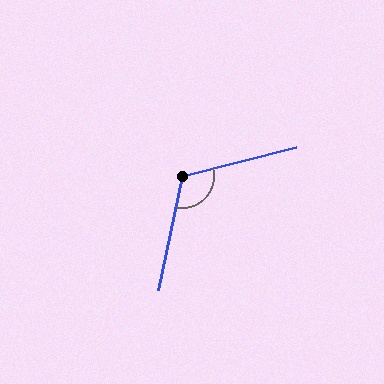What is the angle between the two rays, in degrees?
Approximately 115 degrees.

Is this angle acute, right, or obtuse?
It is obtuse.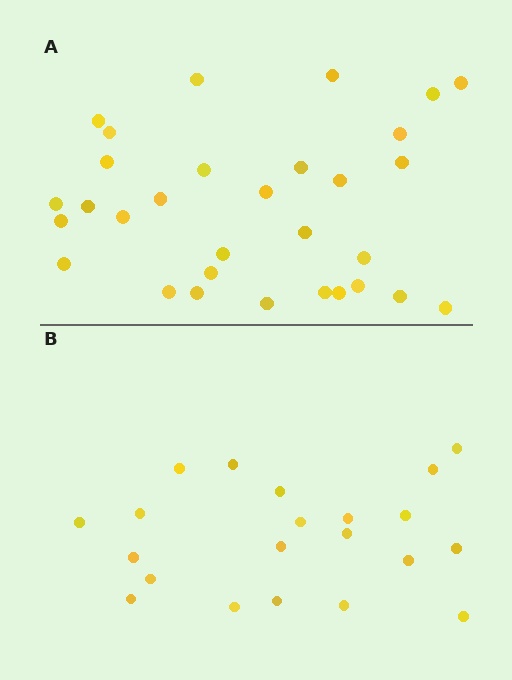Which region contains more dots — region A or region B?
Region A (the top region) has more dots.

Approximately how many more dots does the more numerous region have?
Region A has roughly 10 or so more dots than region B.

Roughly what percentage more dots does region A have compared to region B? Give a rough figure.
About 50% more.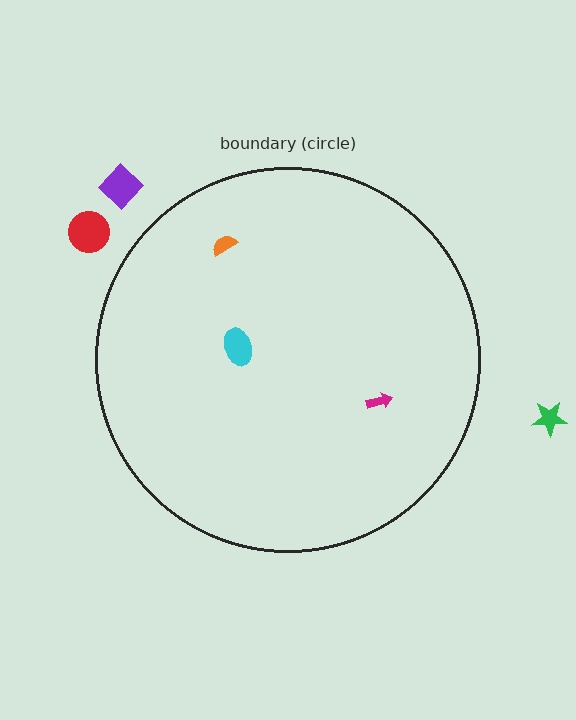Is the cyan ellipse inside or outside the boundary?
Inside.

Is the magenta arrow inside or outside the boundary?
Inside.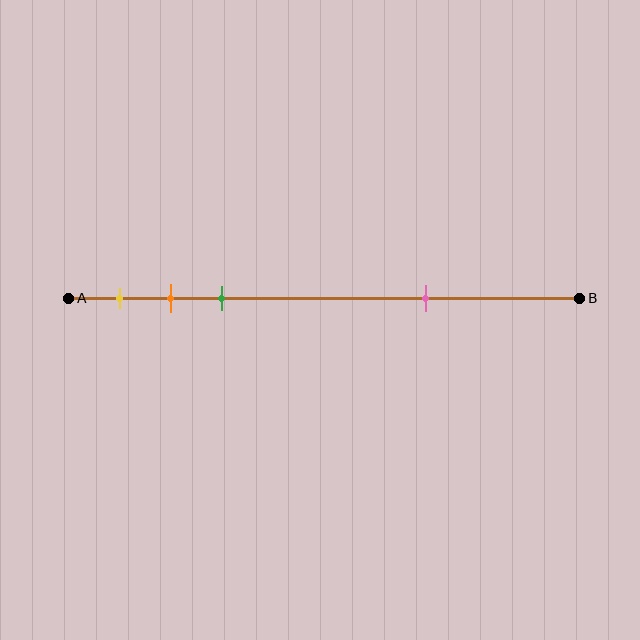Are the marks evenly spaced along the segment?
No, the marks are not evenly spaced.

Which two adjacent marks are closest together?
The orange and green marks are the closest adjacent pair.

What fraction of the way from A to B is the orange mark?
The orange mark is approximately 20% (0.2) of the way from A to B.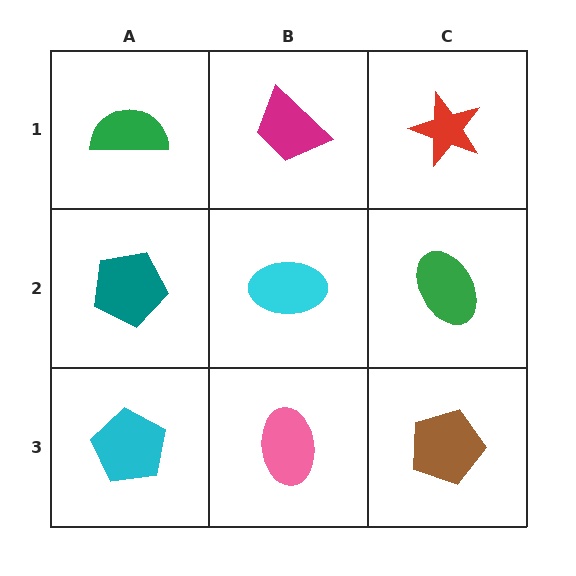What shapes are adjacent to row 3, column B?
A cyan ellipse (row 2, column B), a cyan pentagon (row 3, column A), a brown pentagon (row 3, column C).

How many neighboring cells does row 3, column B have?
3.